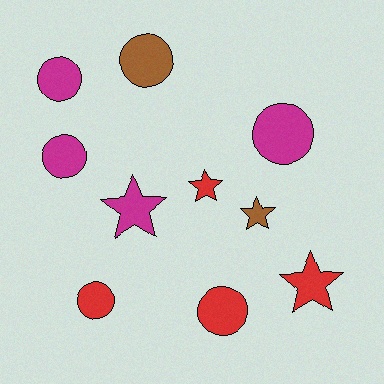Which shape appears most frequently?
Circle, with 6 objects.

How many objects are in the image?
There are 10 objects.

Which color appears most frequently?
Magenta, with 4 objects.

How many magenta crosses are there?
There are no magenta crosses.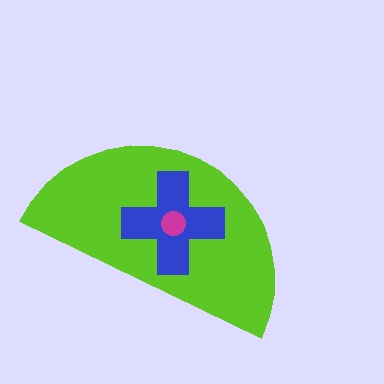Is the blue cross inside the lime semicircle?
Yes.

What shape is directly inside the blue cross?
The magenta circle.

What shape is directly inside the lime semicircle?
The blue cross.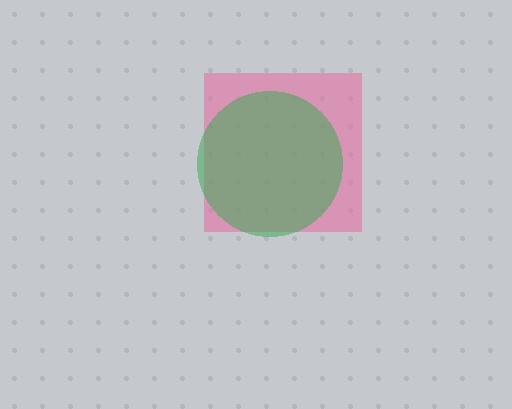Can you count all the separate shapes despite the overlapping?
Yes, there are 2 separate shapes.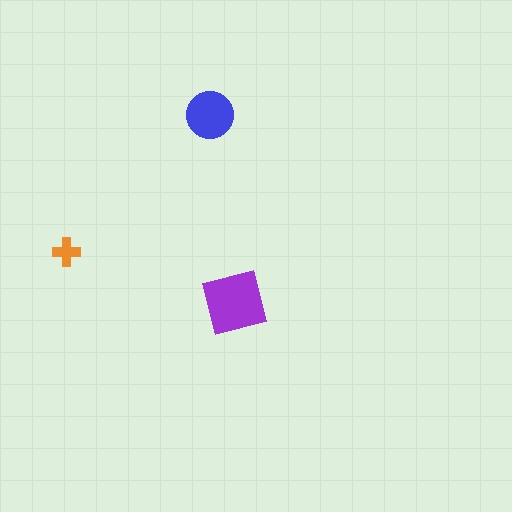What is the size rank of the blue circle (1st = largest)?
2nd.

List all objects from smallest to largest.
The orange cross, the blue circle, the purple square.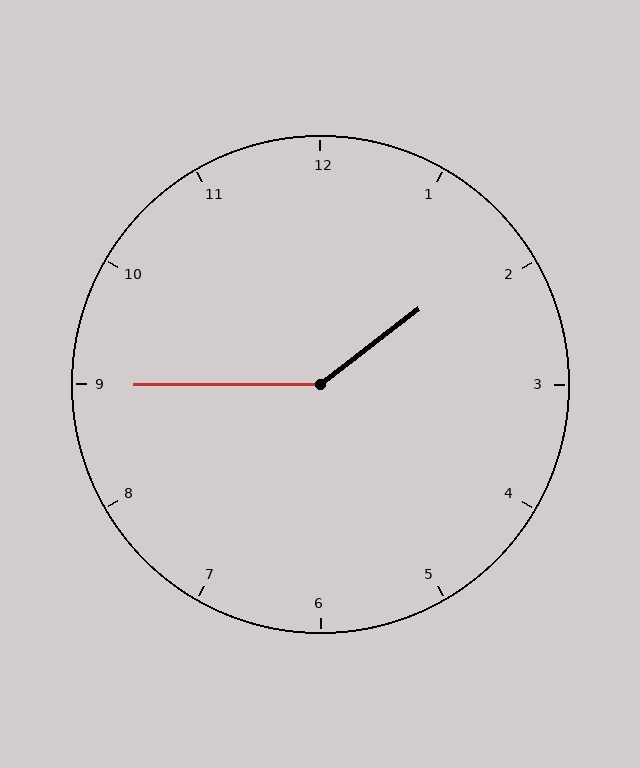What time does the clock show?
1:45.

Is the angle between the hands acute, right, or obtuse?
It is obtuse.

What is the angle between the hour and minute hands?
Approximately 142 degrees.